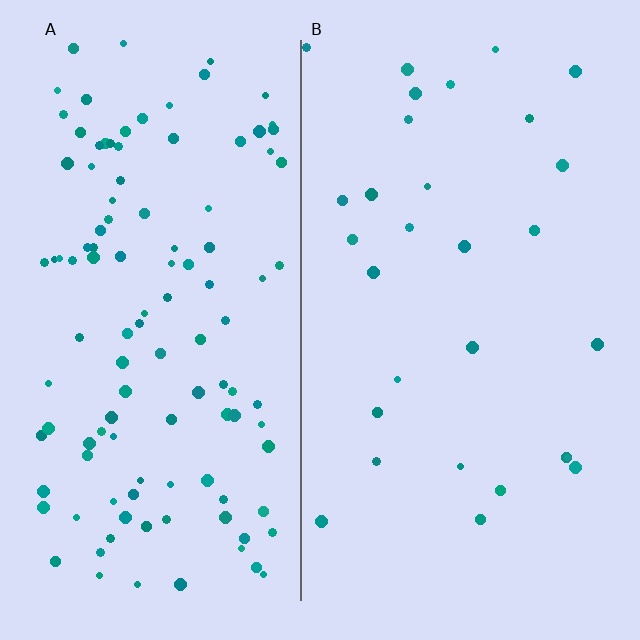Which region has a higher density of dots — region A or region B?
A (the left).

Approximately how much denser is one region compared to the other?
Approximately 3.9× — region A over region B.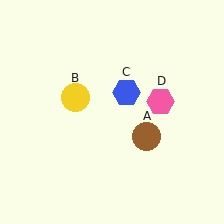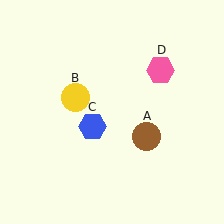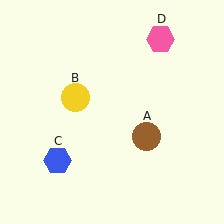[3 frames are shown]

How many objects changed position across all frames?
2 objects changed position: blue hexagon (object C), pink hexagon (object D).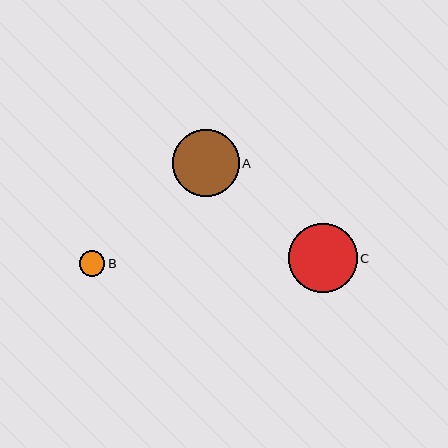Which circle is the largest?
Circle C is the largest with a size of approximately 69 pixels.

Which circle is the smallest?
Circle B is the smallest with a size of approximately 25 pixels.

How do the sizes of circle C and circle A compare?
Circle C and circle A are approximately the same size.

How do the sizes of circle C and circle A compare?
Circle C and circle A are approximately the same size.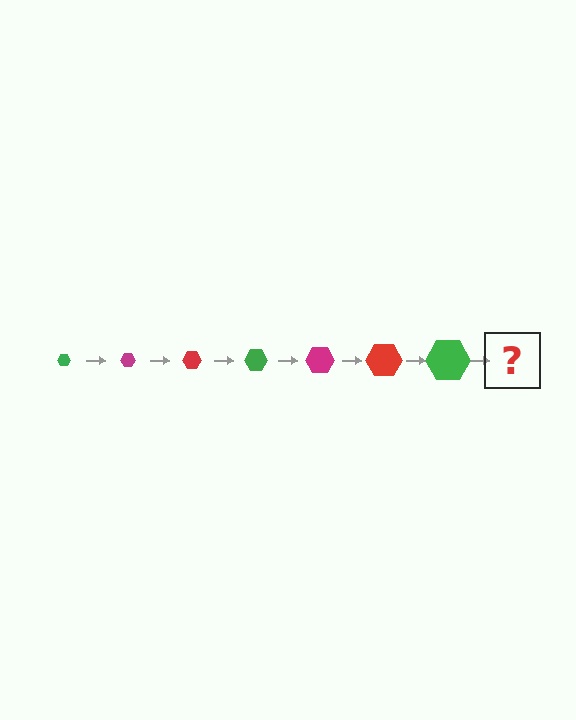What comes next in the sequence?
The next element should be a magenta hexagon, larger than the previous one.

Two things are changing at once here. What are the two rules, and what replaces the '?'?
The two rules are that the hexagon grows larger each step and the color cycles through green, magenta, and red. The '?' should be a magenta hexagon, larger than the previous one.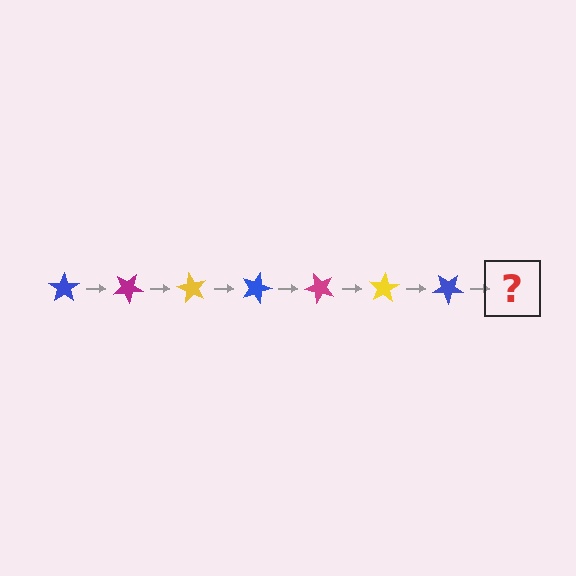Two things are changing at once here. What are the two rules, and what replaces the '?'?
The two rules are that it rotates 30 degrees each step and the color cycles through blue, magenta, and yellow. The '?' should be a magenta star, rotated 210 degrees from the start.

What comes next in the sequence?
The next element should be a magenta star, rotated 210 degrees from the start.